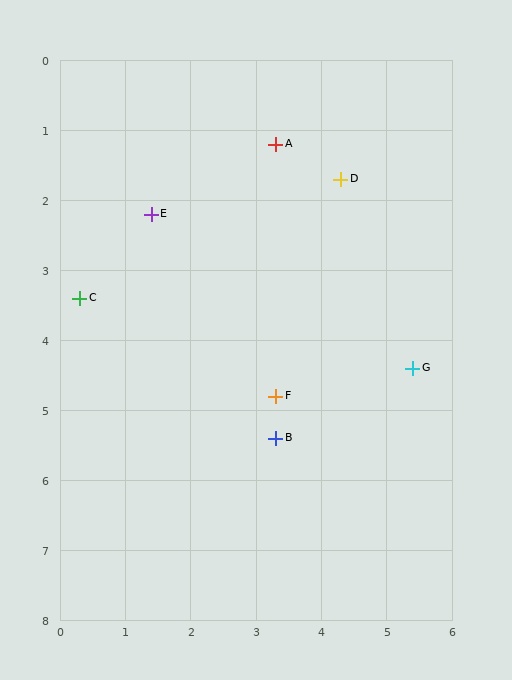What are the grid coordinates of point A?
Point A is at approximately (3.3, 1.2).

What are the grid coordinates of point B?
Point B is at approximately (3.3, 5.4).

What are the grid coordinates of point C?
Point C is at approximately (0.3, 3.4).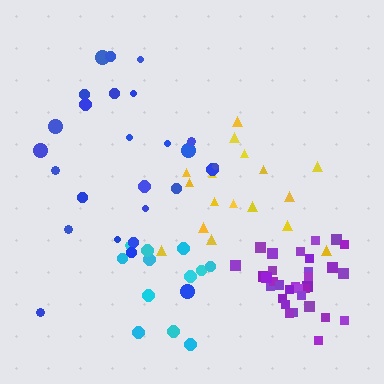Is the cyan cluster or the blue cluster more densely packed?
Cyan.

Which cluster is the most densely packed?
Purple.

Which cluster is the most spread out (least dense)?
Blue.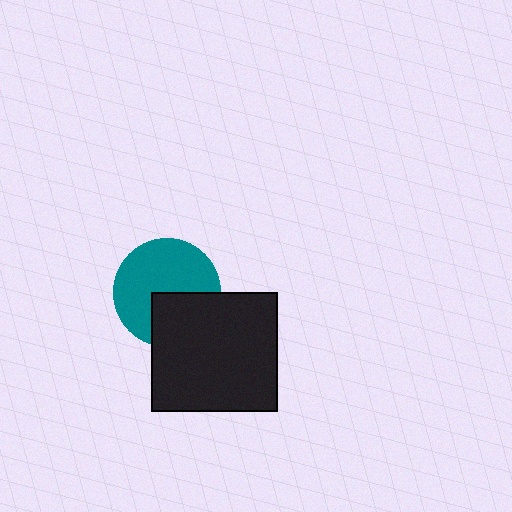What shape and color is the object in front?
The object in front is a black rectangle.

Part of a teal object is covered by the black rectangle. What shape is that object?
It is a circle.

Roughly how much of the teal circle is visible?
Most of it is visible (roughly 65%).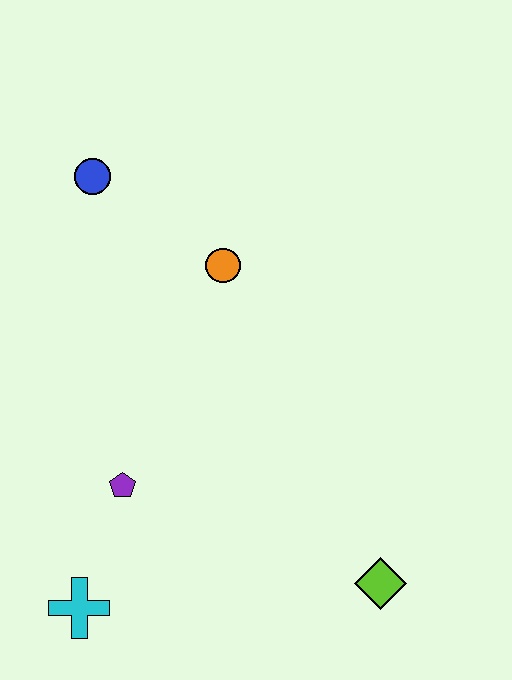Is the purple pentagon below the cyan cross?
No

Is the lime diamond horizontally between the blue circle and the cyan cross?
No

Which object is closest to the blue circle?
The orange circle is closest to the blue circle.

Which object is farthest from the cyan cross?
The blue circle is farthest from the cyan cross.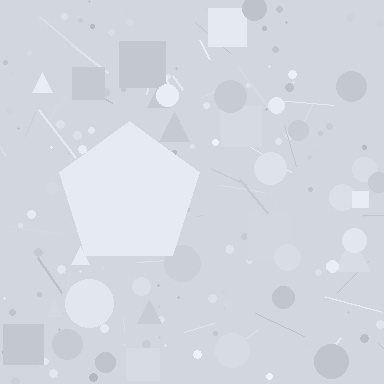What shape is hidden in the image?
A pentagon is hidden in the image.